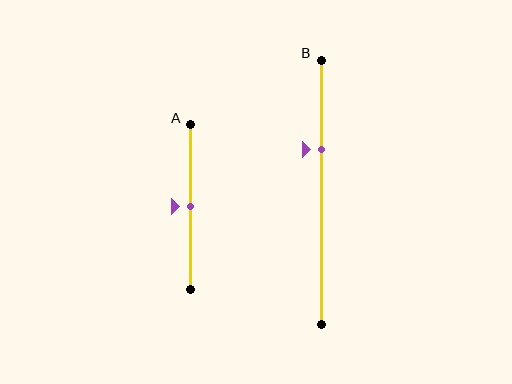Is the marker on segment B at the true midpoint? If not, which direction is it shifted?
No, the marker on segment B is shifted upward by about 16% of the segment length.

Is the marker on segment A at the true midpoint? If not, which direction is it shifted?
Yes, the marker on segment A is at the true midpoint.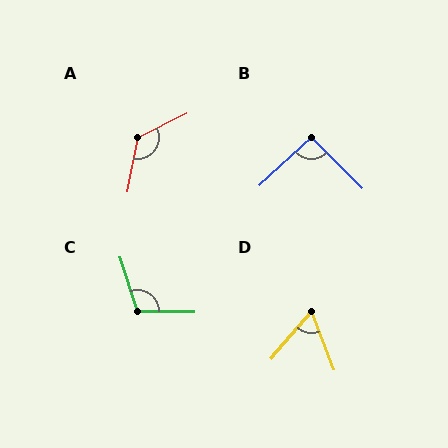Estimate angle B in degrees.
Approximately 92 degrees.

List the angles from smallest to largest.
D (62°), B (92°), C (108°), A (126°).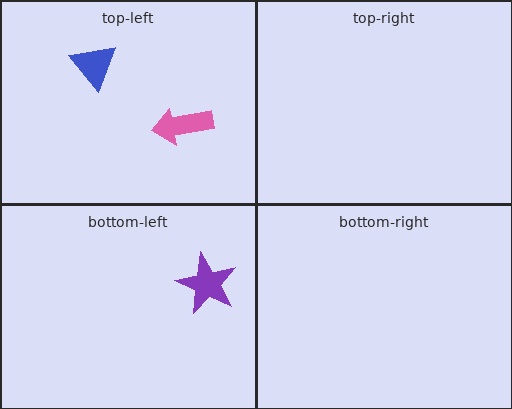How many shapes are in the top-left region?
2.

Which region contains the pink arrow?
The top-left region.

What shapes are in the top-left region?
The blue triangle, the pink arrow.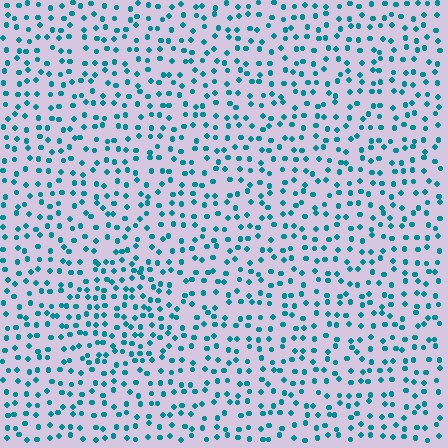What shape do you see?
I see a diamond.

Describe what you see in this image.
The image contains small teal elements arranged at two different densities. A diamond-shaped region is visible where the elements are more densely packed than the surrounding area.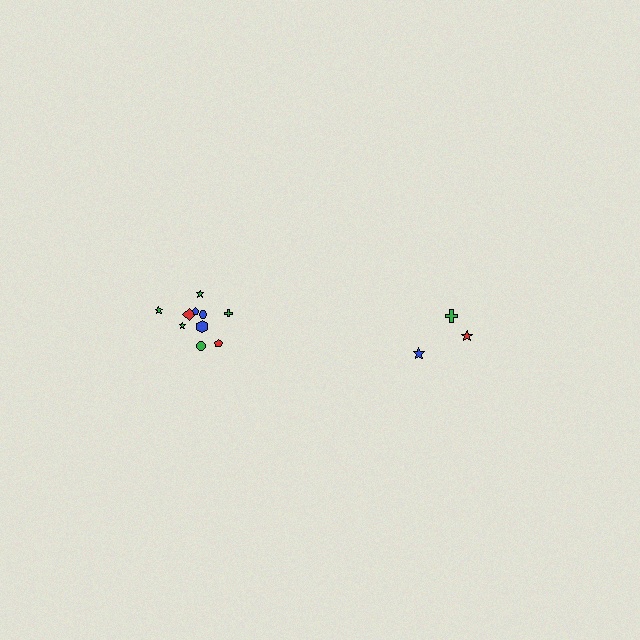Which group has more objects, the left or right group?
The left group.